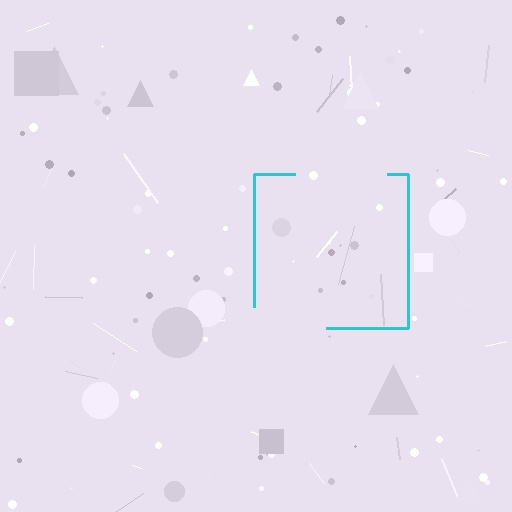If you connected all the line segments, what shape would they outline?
They would outline a square.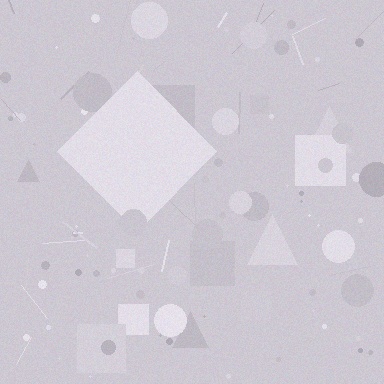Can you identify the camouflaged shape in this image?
The camouflaged shape is a diamond.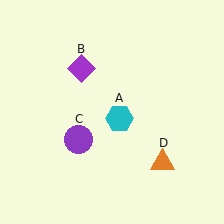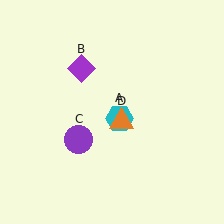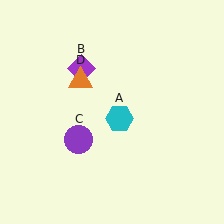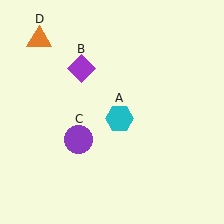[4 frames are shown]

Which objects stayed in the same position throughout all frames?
Cyan hexagon (object A) and purple diamond (object B) and purple circle (object C) remained stationary.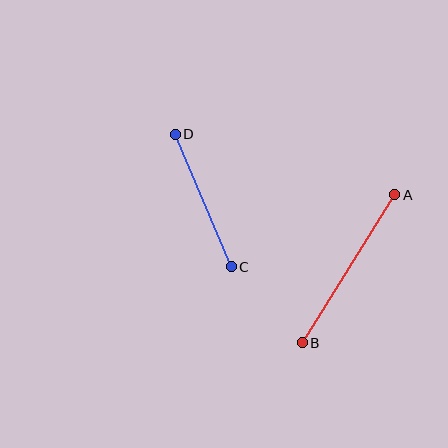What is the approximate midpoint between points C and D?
The midpoint is at approximately (203, 201) pixels.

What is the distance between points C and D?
The distance is approximately 144 pixels.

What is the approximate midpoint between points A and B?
The midpoint is at approximately (348, 269) pixels.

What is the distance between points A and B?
The distance is approximately 175 pixels.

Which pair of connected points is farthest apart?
Points A and B are farthest apart.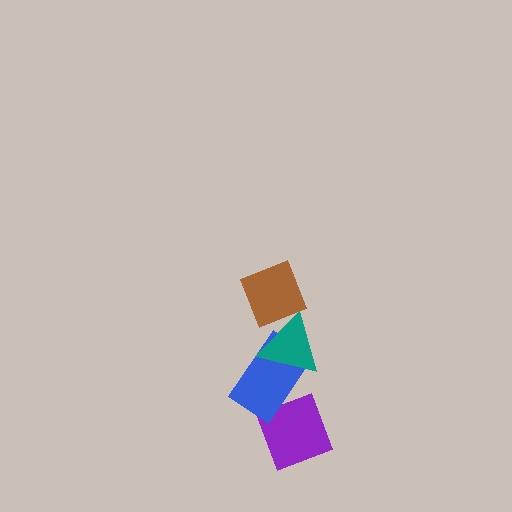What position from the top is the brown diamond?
The brown diamond is 1st from the top.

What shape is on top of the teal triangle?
The brown diamond is on top of the teal triangle.